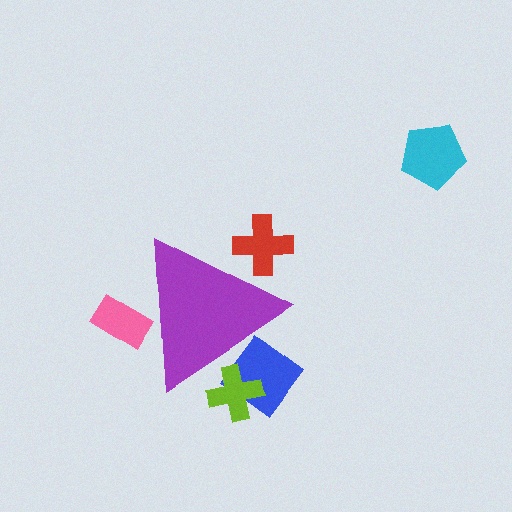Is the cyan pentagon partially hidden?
No, the cyan pentagon is fully visible.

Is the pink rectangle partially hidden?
Yes, the pink rectangle is partially hidden behind the purple triangle.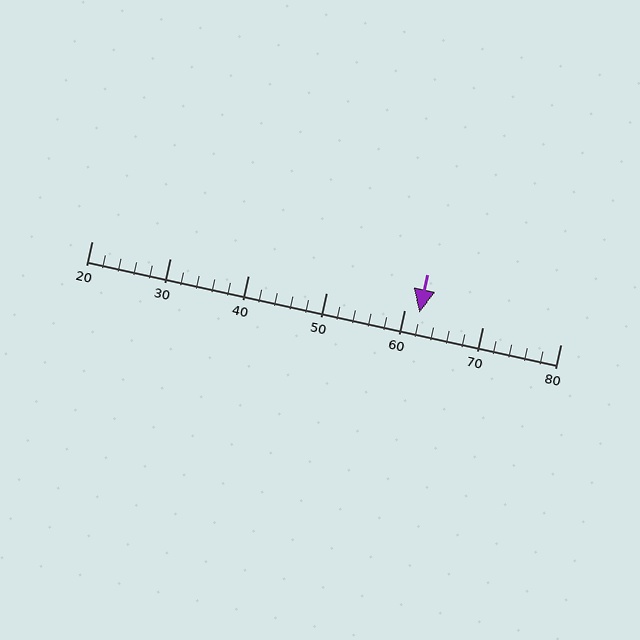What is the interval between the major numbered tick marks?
The major tick marks are spaced 10 units apart.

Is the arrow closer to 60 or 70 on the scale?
The arrow is closer to 60.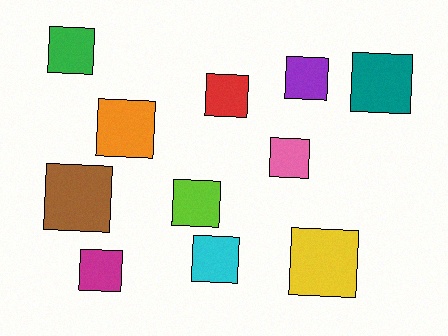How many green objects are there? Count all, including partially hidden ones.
There is 1 green object.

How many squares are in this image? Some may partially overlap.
There are 11 squares.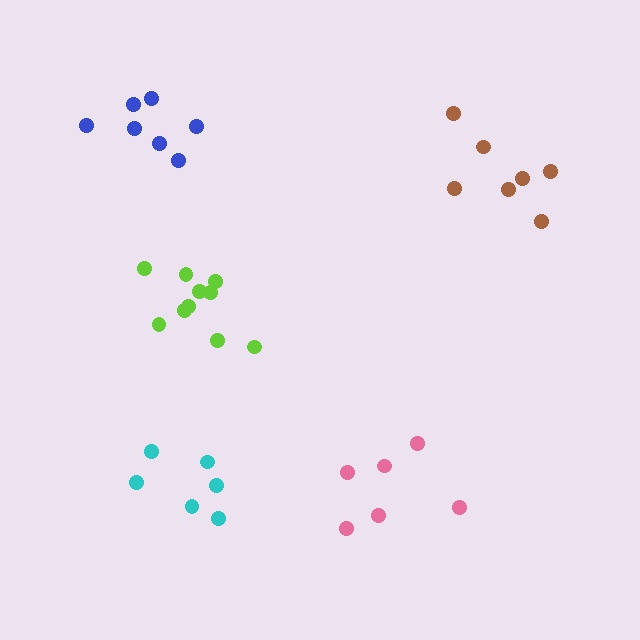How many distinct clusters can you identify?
There are 5 distinct clusters.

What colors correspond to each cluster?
The clusters are colored: lime, pink, brown, blue, cyan.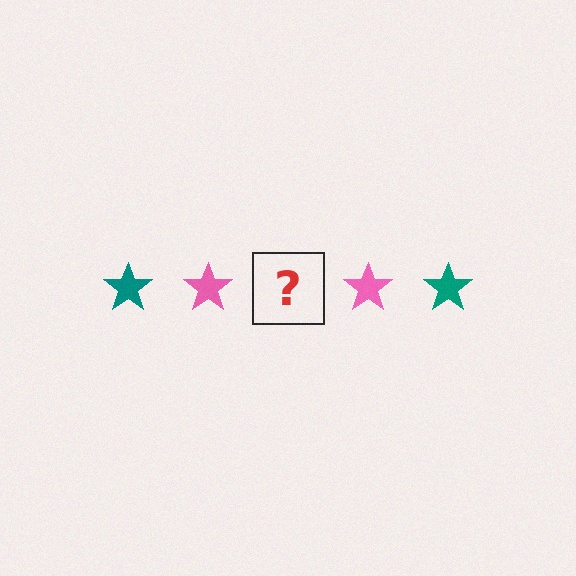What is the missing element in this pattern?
The missing element is a teal star.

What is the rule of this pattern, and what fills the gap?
The rule is that the pattern cycles through teal, pink stars. The gap should be filled with a teal star.